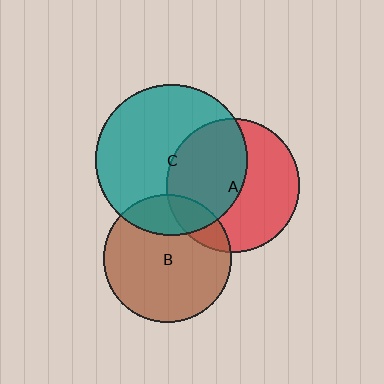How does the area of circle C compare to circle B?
Approximately 1.4 times.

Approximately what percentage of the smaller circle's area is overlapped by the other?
Approximately 15%.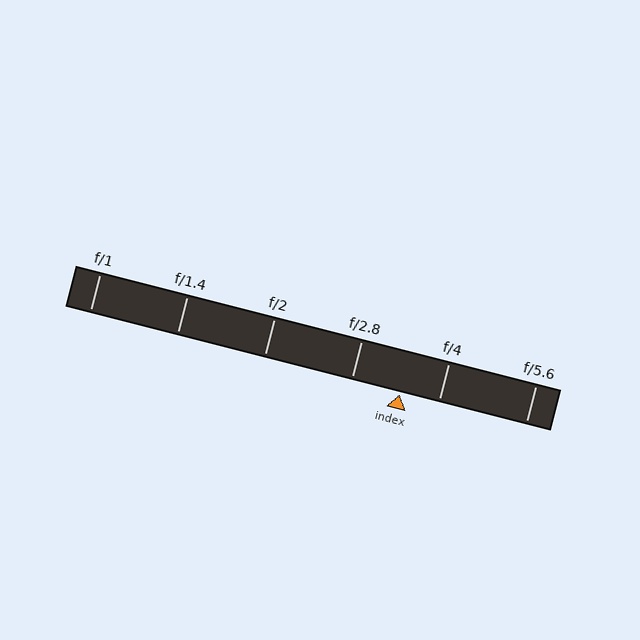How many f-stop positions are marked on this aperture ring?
There are 6 f-stop positions marked.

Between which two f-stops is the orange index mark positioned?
The index mark is between f/2.8 and f/4.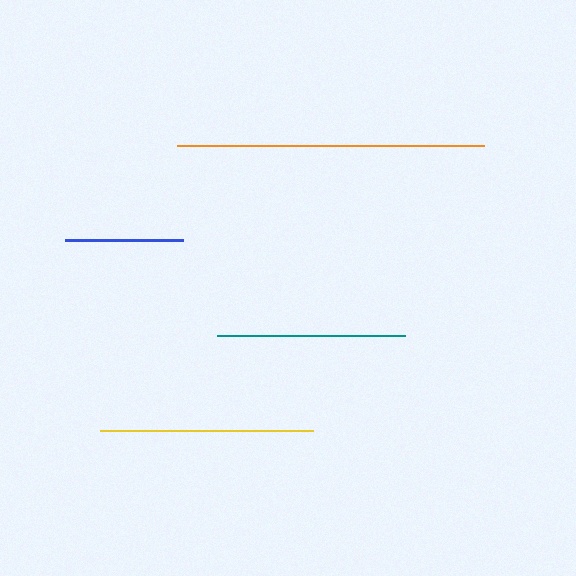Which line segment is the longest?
The orange line is the longest at approximately 306 pixels.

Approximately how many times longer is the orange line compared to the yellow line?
The orange line is approximately 1.4 times the length of the yellow line.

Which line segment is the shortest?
The blue line is the shortest at approximately 118 pixels.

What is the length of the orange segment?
The orange segment is approximately 306 pixels long.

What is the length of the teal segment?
The teal segment is approximately 188 pixels long.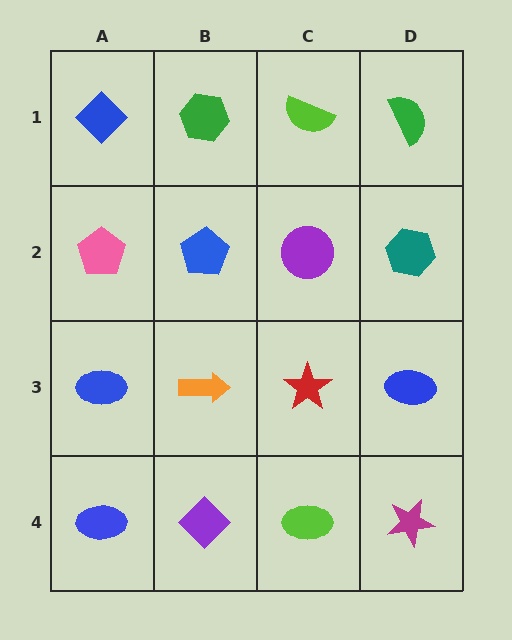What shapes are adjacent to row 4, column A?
A blue ellipse (row 3, column A), a purple diamond (row 4, column B).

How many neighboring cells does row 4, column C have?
3.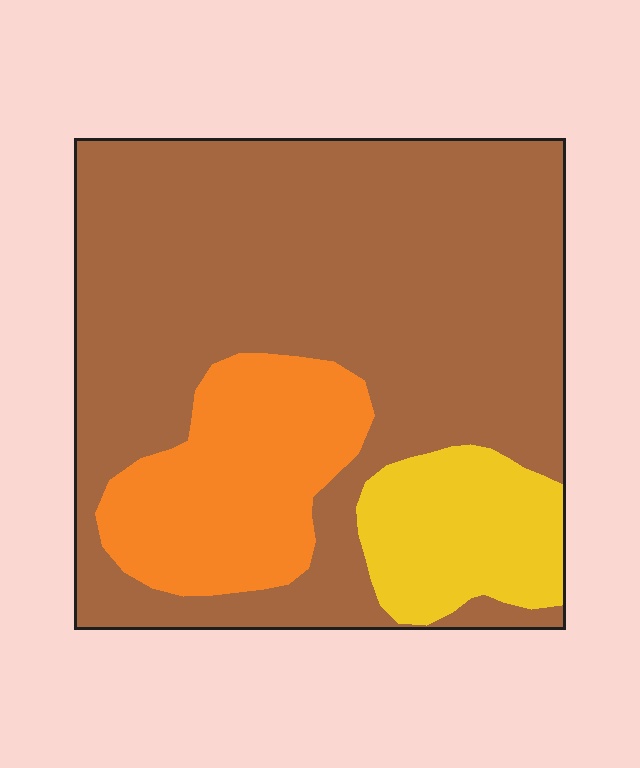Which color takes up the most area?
Brown, at roughly 70%.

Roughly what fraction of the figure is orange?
Orange covers about 20% of the figure.